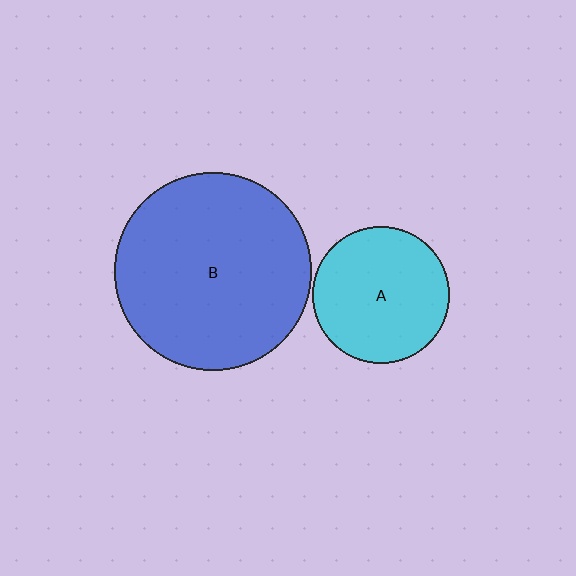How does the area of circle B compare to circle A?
Approximately 2.1 times.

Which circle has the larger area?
Circle B (blue).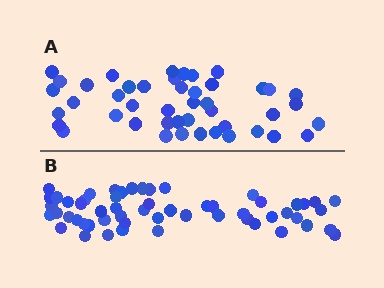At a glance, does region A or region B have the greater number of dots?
Region B (the bottom region) has more dots.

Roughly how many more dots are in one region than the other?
Region B has roughly 12 or so more dots than region A.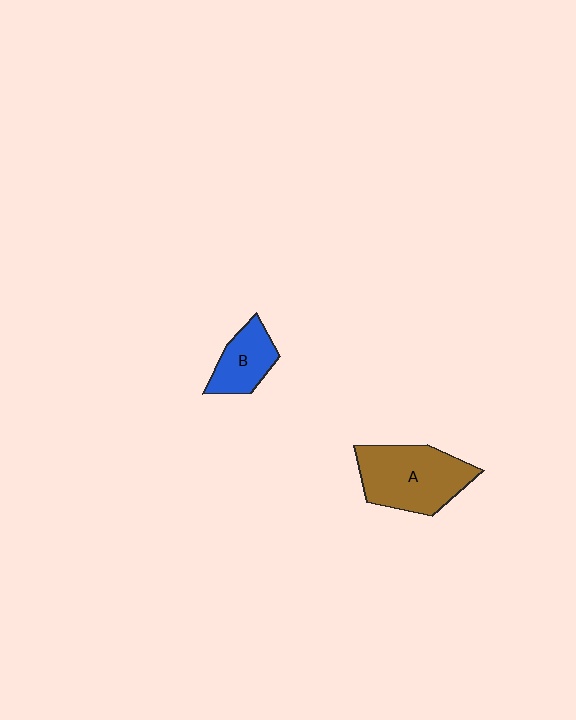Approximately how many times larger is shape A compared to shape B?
Approximately 1.9 times.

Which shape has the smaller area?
Shape B (blue).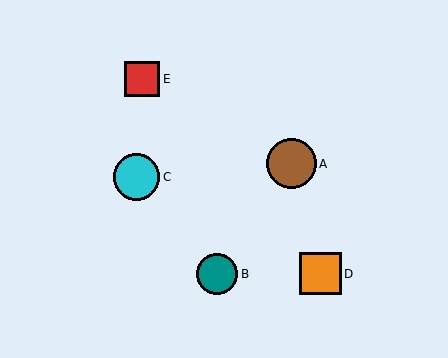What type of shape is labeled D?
Shape D is an orange square.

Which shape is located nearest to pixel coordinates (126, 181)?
The cyan circle (labeled C) at (137, 177) is nearest to that location.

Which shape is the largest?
The brown circle (labeled A) is the largest.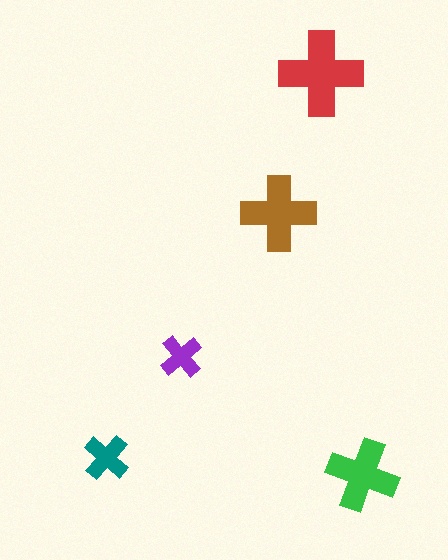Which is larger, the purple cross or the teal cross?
The teal one.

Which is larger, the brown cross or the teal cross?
The brown one.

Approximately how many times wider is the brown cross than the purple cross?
About 1.5 times wider.